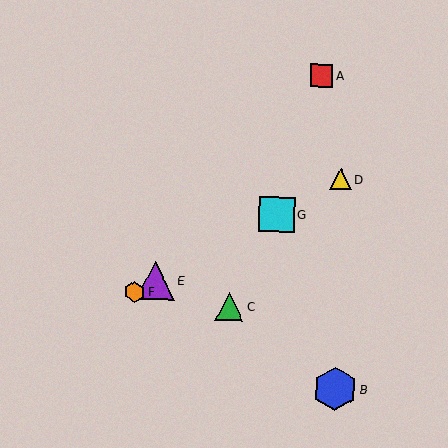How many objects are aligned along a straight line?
4 objects (D, E, F, G) are aligned along a straight line.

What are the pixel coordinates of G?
Object G is at (277, 214).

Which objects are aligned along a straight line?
Objects D, E, F, G are aligned along a straight line.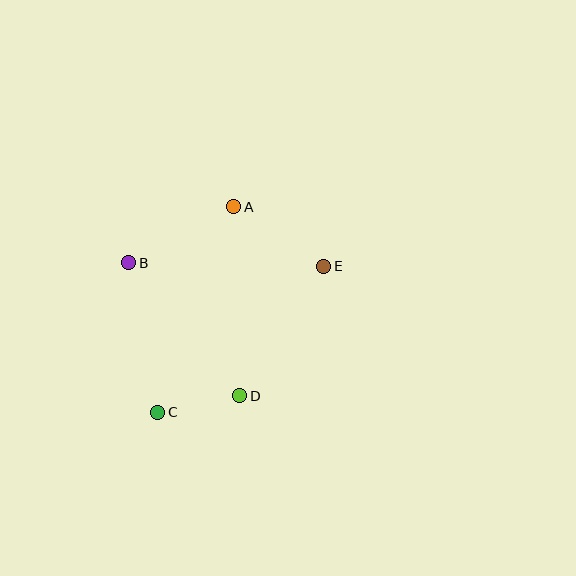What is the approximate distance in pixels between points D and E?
The distance between D and E is approximately 154 pixels.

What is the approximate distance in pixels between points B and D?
The distance between B and D is approximately 174 pixels.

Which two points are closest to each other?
Points C and D are closest to each other.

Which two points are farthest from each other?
Points C and E are farthest from each other.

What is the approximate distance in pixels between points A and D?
The distance between A and D is approximately 189 pixels.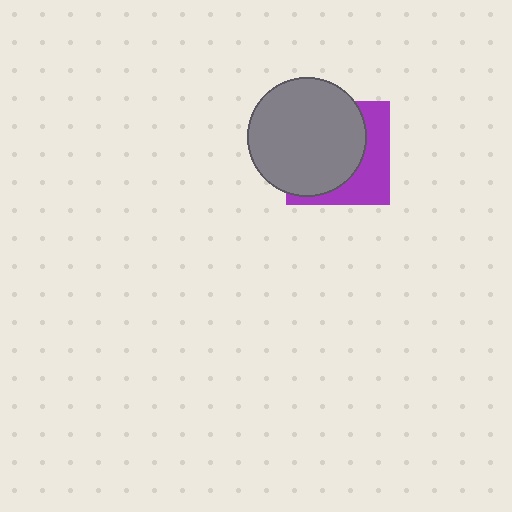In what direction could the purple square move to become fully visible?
The purple square could move toward the lower-right. That would shift it out from behind the gray circle entirely.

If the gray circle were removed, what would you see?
You would see the complete purple square.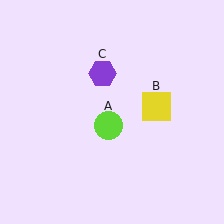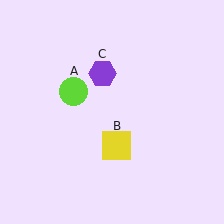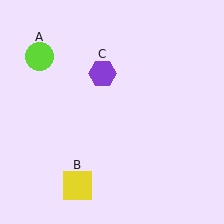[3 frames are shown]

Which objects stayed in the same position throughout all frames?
Purple hexagon (object C) remained stationary.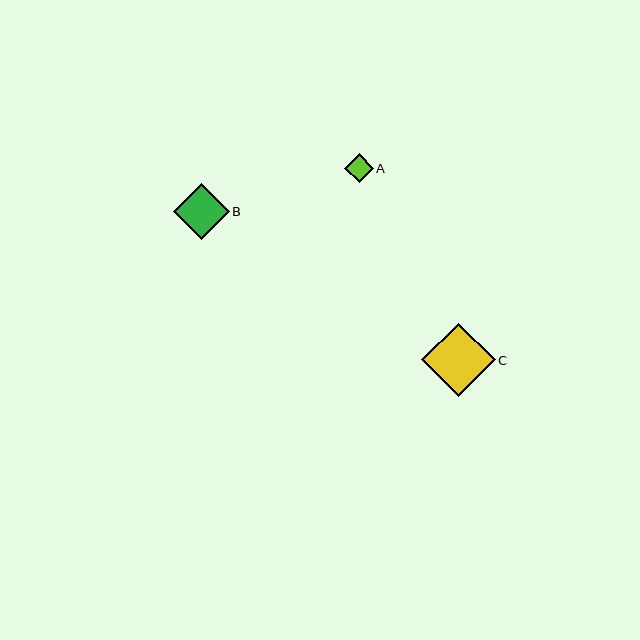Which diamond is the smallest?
Diamond A is the smallest with a size of approximately 29 pixels.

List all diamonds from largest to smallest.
From largest to smallest: C, B, A.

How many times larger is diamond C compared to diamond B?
Diamond C is approximately 1.3 times the size of diamond B.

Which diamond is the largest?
Diamond C is the largest with a size of approximately 73 pixels.